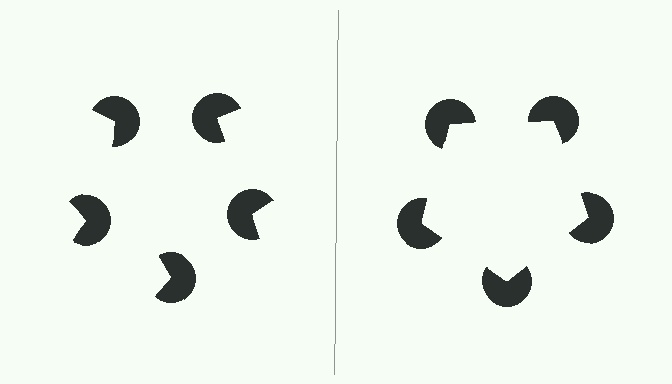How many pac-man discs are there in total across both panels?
10 — 5 on each side.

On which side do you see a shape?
An illusory pentagon appears on the right side. On the left side the wedge cuts are rotated, so no coherent shape forms.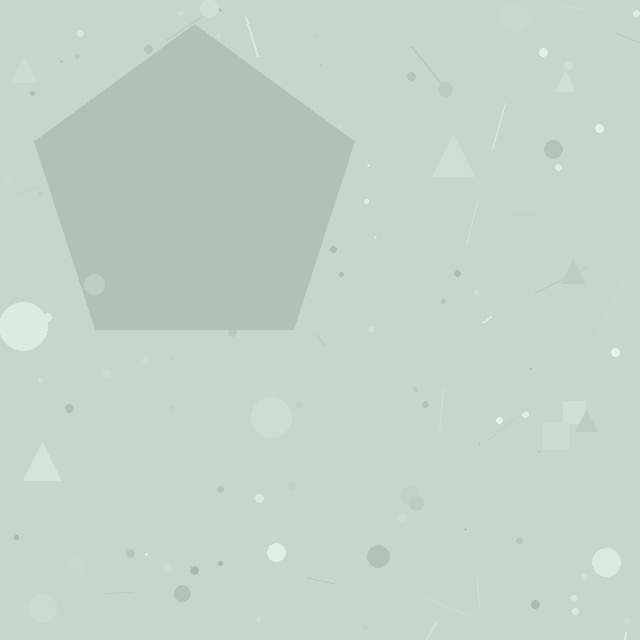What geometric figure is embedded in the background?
A pentagon is embedded in the background.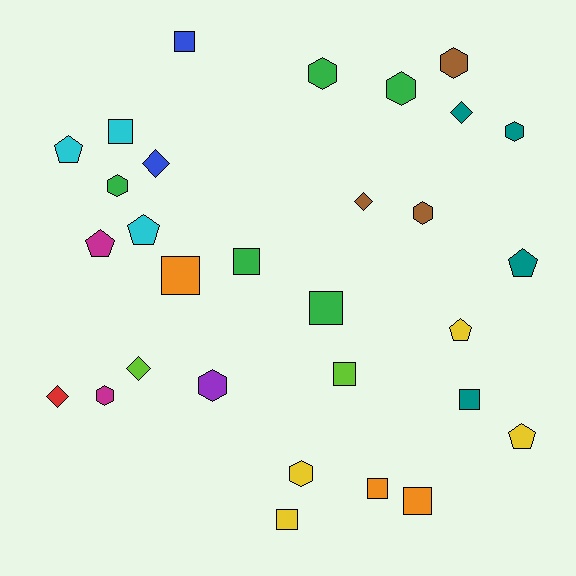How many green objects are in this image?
There are 5 green objects.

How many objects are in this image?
There are 30 objects.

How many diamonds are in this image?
There are 5 diamonds.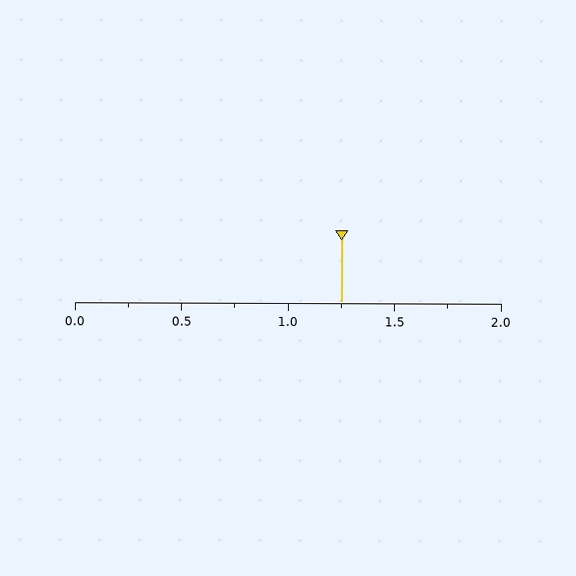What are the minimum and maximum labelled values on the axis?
The axis runs from 0.0 to 2.0.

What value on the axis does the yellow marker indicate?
The marker indicates approximately 1.25.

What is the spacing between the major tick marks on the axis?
The major ticks are spaced 0.5 apart.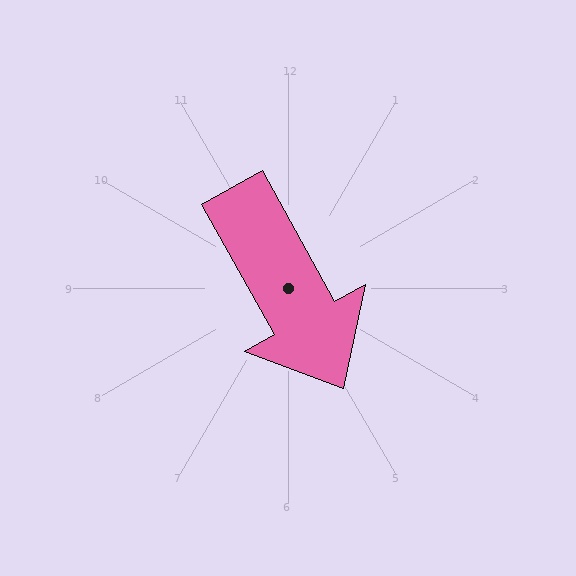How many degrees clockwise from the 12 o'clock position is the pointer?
Approximately 151 degrees.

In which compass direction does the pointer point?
Southeast.